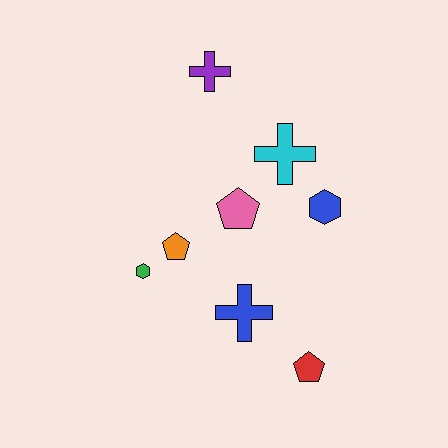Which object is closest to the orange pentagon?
The green hexagon is closest to the orange pentagon.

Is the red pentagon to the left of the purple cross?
No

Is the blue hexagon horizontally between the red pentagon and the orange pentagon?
No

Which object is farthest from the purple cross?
The red pentagon is farthest from the purple cross.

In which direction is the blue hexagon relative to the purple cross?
The blue hexagon is below the purple cross.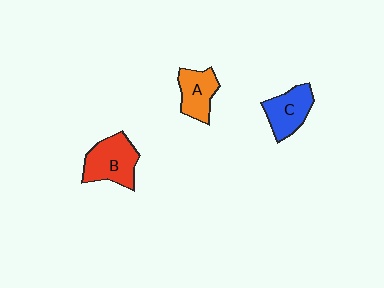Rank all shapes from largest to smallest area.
From largest to smallest: B (red), C (blue), A (orange).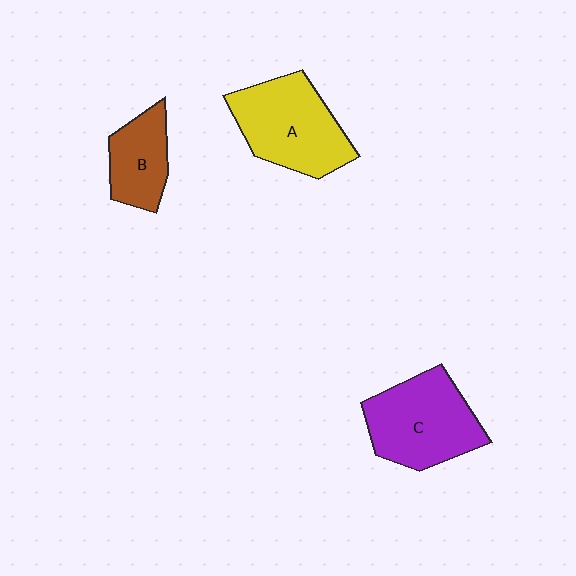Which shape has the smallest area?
Shape B (brown).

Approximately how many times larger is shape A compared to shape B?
Approximately 1.7 times.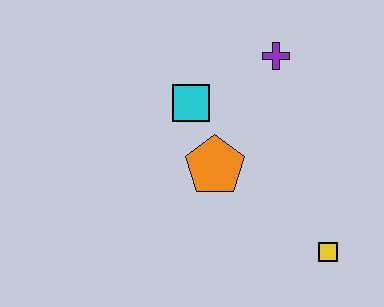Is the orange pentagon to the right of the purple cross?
No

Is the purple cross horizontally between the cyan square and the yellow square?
Yes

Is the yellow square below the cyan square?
Yes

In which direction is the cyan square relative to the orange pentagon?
The cyan square is above the orange pentagon.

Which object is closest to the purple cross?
The cyan square is closest to the purple cross.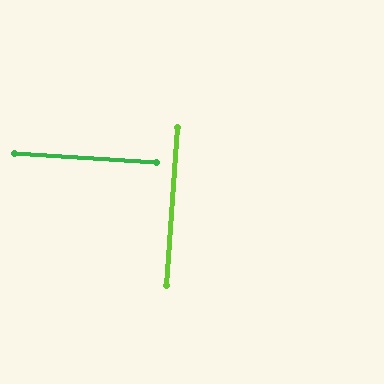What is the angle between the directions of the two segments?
Approximately 90 degrees.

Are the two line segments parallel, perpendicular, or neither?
Perpendicular — they meet at approximately 90°.